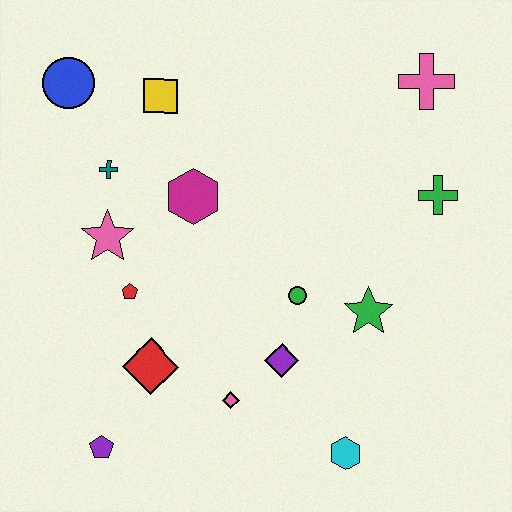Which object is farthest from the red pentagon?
The pink cross is farthest from the red pentagon.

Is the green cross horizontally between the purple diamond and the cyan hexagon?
No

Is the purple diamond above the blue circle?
No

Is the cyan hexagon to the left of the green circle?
No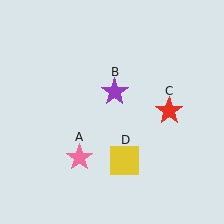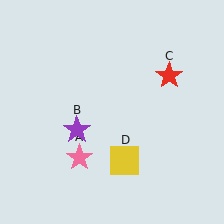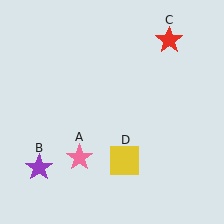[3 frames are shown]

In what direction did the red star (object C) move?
The red star (object C) moved up.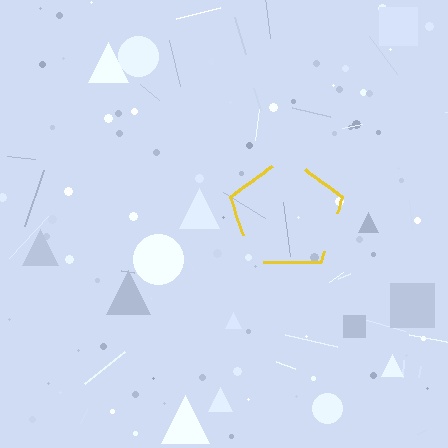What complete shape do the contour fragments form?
The contour fragments form a pentagon.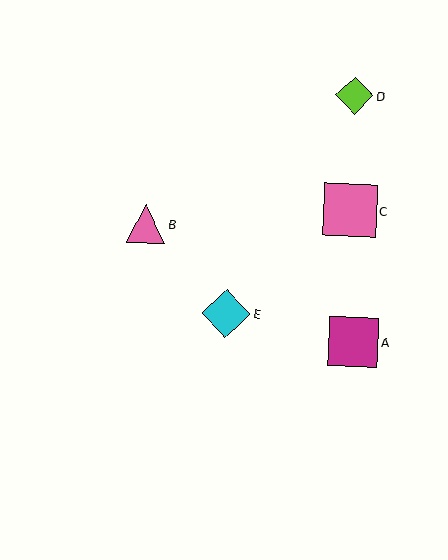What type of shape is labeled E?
Shape E is a cyan diamond.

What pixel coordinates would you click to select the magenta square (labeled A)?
Click at (353, 342) to select the magenta square A.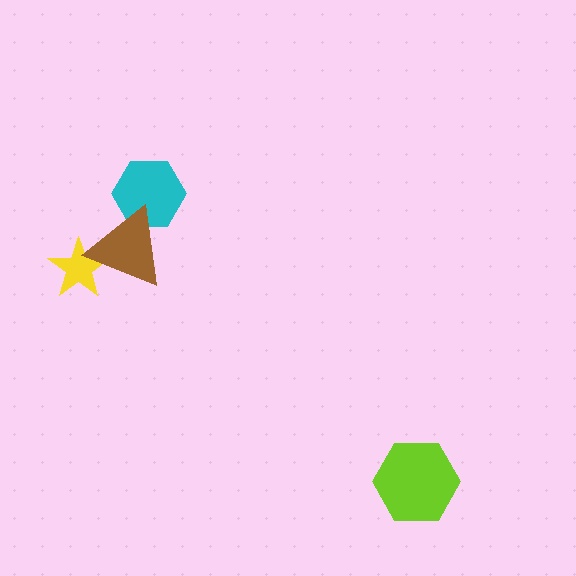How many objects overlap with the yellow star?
1 object overlaps with the yellow star.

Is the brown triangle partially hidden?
No, no other shape covers it.